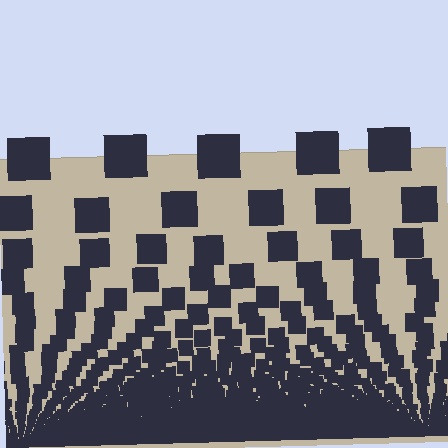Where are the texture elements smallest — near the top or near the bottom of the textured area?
Near the bottom.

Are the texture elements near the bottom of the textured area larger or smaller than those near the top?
Smaller. The gradient is inverted — elements near the bottom are smaller and denser.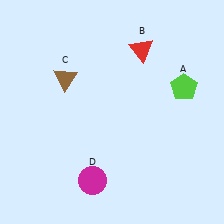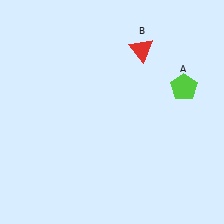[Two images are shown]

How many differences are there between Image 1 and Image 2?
There are 2 differences between the two images.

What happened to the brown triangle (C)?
The brown triangle (C) was removed in Image 2. It was in the top-left area of Image 1.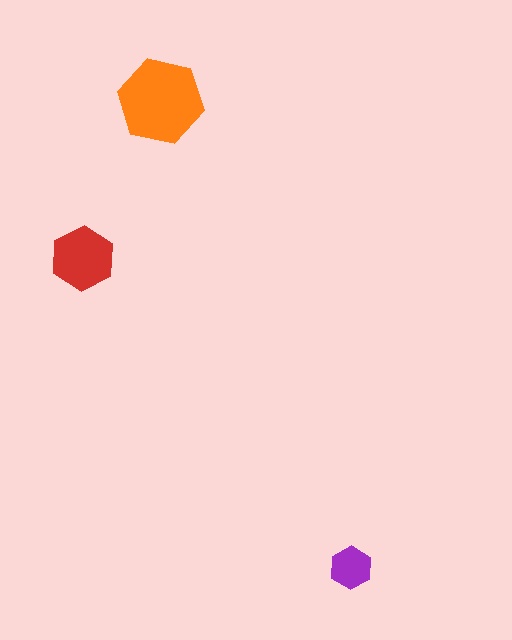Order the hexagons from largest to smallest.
the orange one, the red one, the purple one.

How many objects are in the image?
There are 3 objects in the image.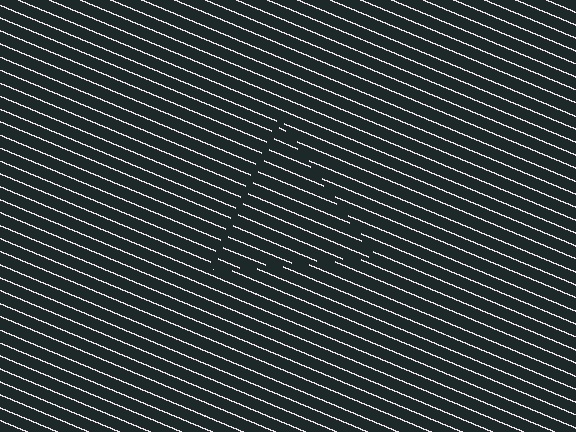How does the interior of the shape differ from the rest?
The interior of the shape contains the same grating, shifted by half a period — the contour is defined by the phase discontinuity where line-ends from the inner and outer gratings abut.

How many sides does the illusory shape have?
3 sides — the line-ends trace a triangle.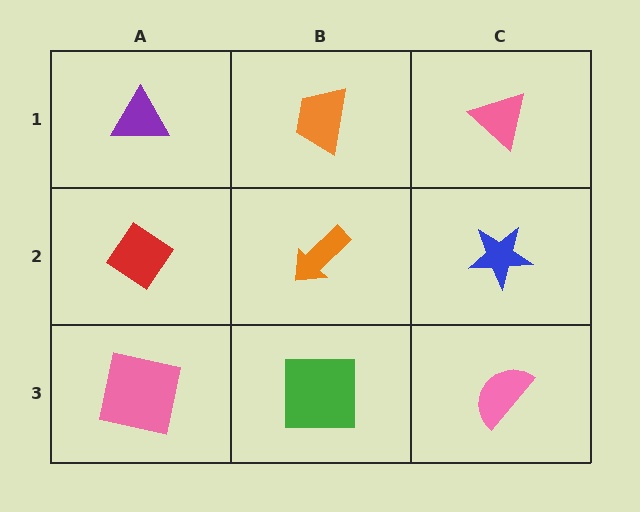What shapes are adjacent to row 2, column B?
An orange trapezoid (row 1, column B), a green square (row 3, column B), a red diamond (row 2, column A), a blue star (row 2, column C).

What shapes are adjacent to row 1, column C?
A blue star (row 2, column C), an orange trapezoid (row 1, column B).